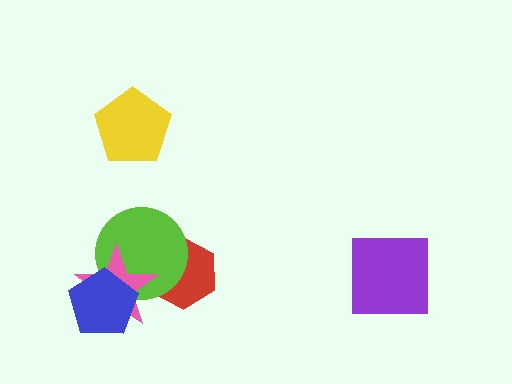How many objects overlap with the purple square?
0 objects overlap with the purple square.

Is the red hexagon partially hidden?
Yes, it is partially covered by another shape.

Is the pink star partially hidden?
Yes, it is partially covered by another shape.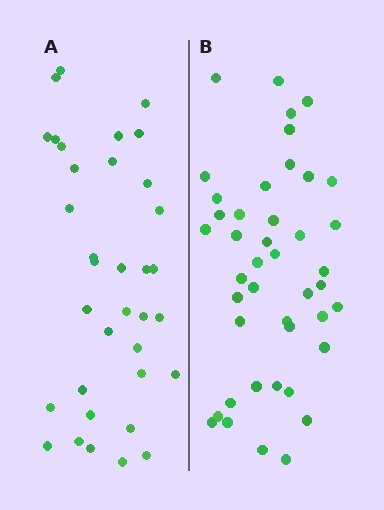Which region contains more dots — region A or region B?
Region B (the right region) has more dots.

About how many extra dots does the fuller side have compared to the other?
Region B has roughly 8 or so more dots than region A.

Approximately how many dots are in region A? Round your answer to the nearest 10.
About 40 dots. (The exact count is 35, which rounds to 40.)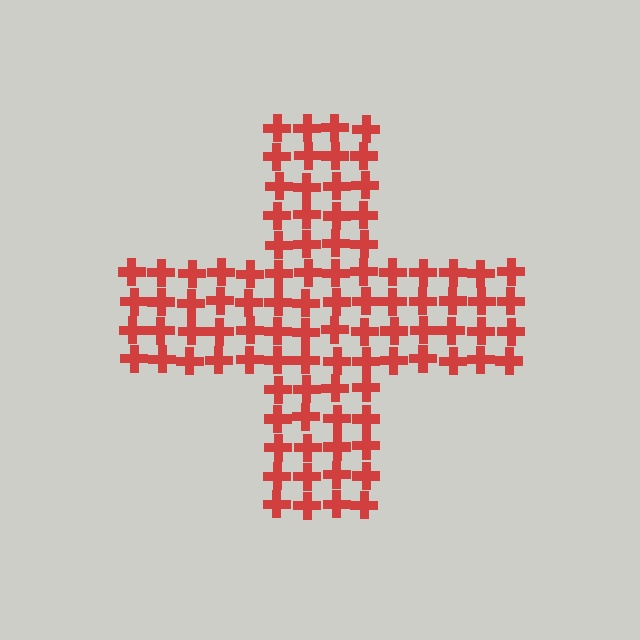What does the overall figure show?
The overall figure shows a cross.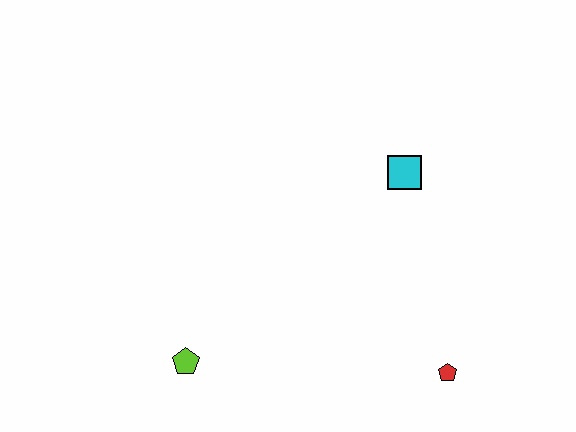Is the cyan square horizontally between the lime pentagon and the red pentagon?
Yes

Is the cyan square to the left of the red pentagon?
Yes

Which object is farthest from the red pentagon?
The lime pentagon is farthest from the red pentagon.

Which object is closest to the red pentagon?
The cyan square is closest to the red pentagon.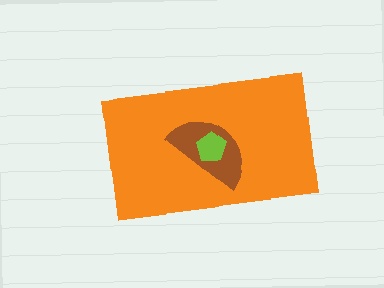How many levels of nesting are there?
3.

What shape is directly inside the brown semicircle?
The lime pentagon.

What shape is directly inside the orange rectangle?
The brown semicircle.